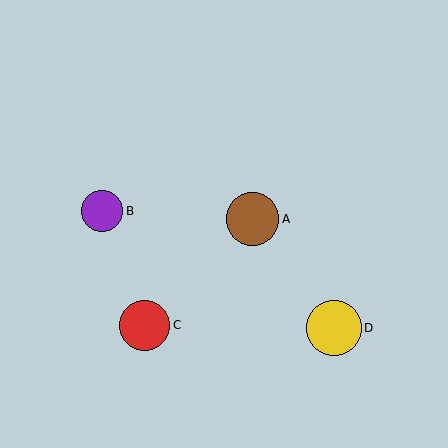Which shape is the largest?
The yellow circle (labeled D) is the largest.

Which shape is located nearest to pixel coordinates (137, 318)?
The red circle (labeled C) at (145, 326) is nearest to that location.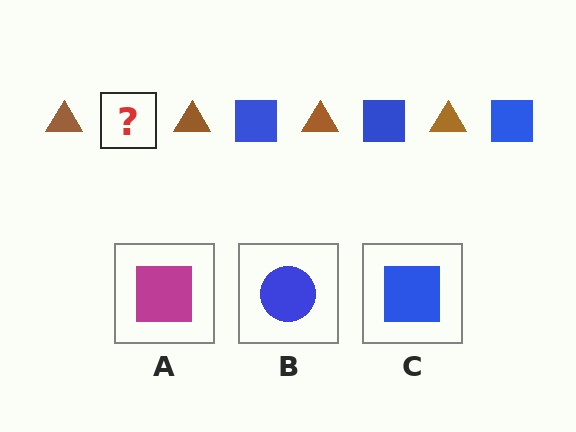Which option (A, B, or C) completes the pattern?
C.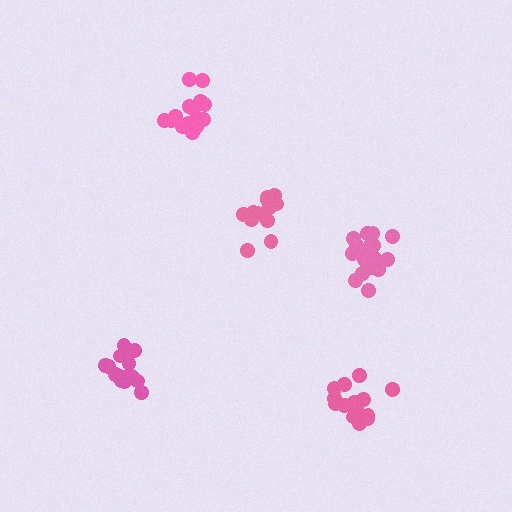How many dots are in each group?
Group 1: 14 dots, Group 2: 17 dots, Group 3: 14 dots, Group 4: 18 dots, Group 5: 17 dots (80 total).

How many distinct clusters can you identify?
There are 5 distinct clusters.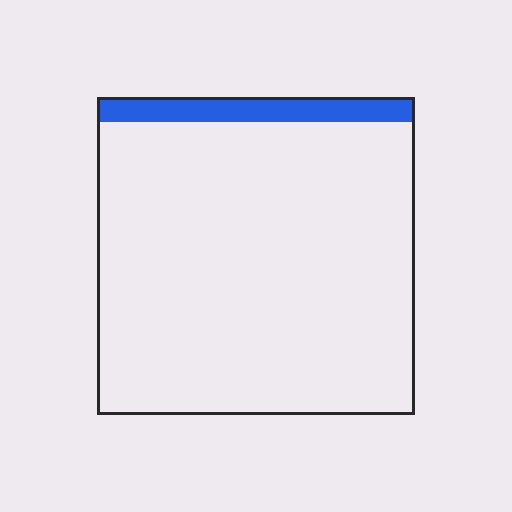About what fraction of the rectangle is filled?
About one tenth (1/10).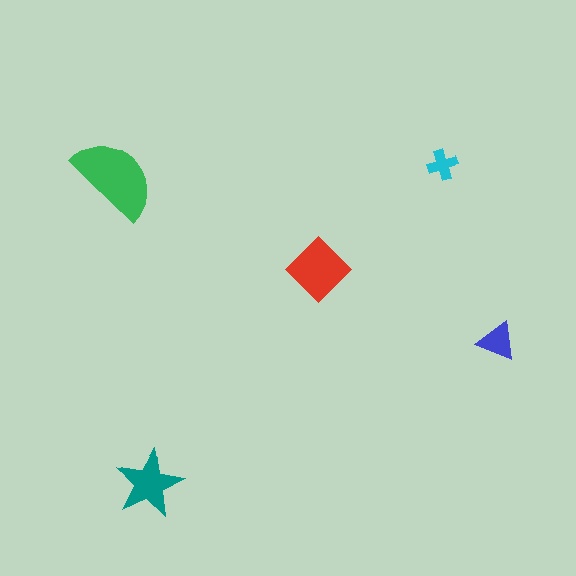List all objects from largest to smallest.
The green semicircle, the red diamond, the teal star, the blue triangle, the cyan cross.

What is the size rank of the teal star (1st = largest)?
3rd.